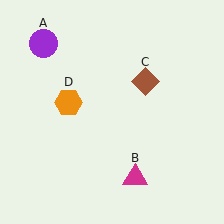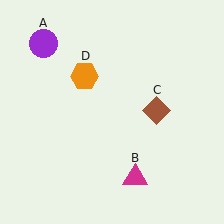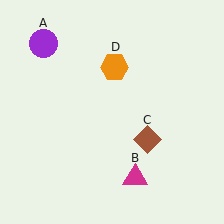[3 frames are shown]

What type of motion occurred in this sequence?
The brown diamond (object C), orange hexagon (object D) rotated clockwise around the center of the scene.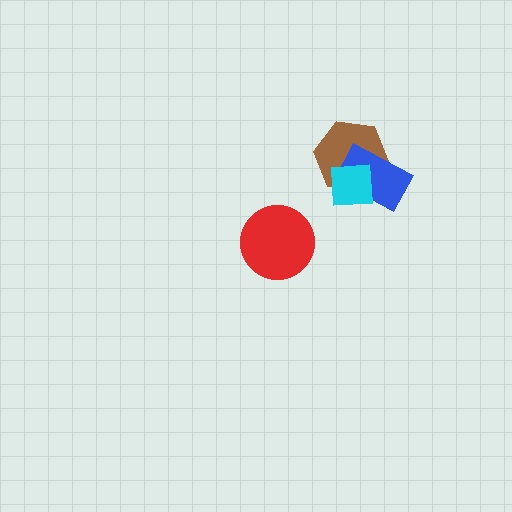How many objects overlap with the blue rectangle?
2 objects overlap with the blue rectangle.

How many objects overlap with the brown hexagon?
2 objects overlap with the brown hexagon.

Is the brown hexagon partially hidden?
Yes, it is partially covered by another shape.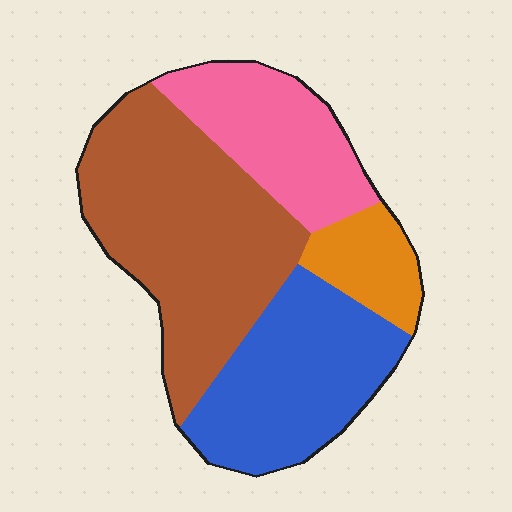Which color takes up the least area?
Orange, at roughly 10%.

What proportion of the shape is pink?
Pink covers 21% of the shape.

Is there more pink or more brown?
Brown.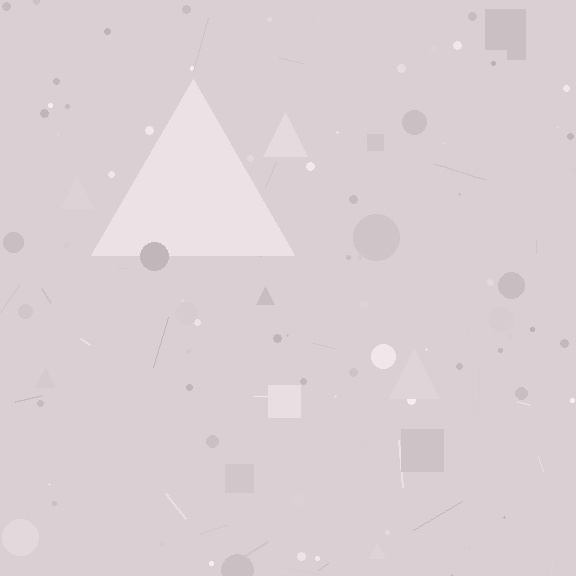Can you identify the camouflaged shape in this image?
The camouflaged shape is a triangle.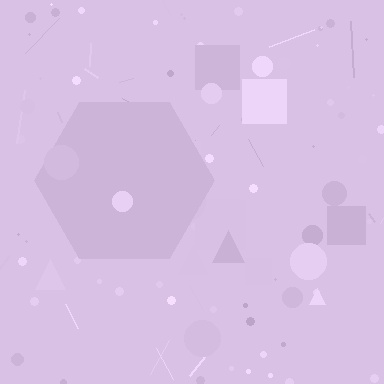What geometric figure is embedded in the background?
A hexagon is embedded in the background.